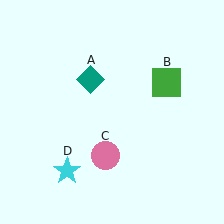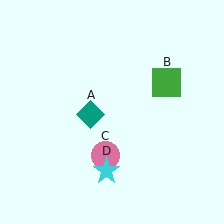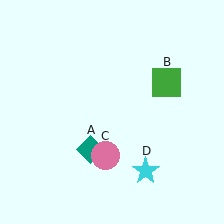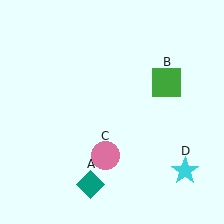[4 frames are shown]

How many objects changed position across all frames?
2 objects changed position: teal diamond (object A), cyan star (object D).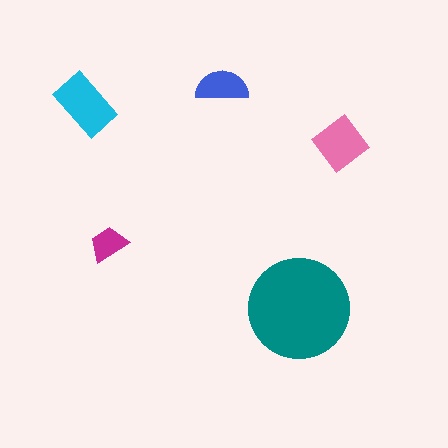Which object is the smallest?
The magenta trapezoid.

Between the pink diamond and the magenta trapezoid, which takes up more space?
The pink diamond.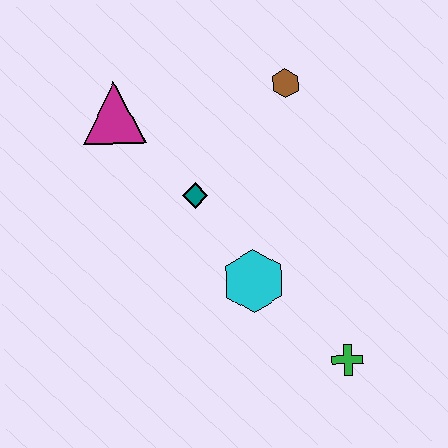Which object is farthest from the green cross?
The magenta triangle is farthest from the green cross.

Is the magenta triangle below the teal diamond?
No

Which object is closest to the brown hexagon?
The teal diamond is closest to the brown hexagon.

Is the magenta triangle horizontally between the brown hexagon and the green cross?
No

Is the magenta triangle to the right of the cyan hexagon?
No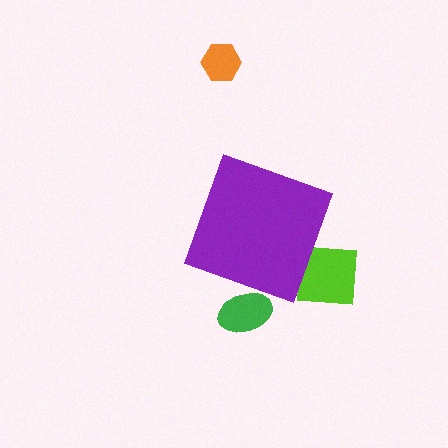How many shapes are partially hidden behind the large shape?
2 shapes are partially hidden.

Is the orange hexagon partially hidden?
No, the orange hexagon is fully visible.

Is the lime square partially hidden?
Yes, the lime square is partially hidden behind the purple diamond.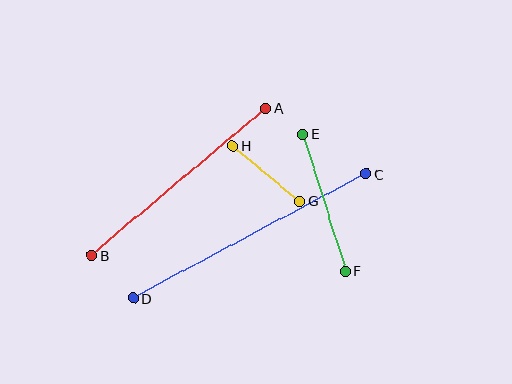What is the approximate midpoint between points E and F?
The midpoint is at approximately (324, 203) pixels.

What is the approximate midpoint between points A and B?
The midpoint is at approximately (178, 182) pixels.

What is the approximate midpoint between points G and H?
The midpoint is at approximately (266, 173) pixels.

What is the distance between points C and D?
The distance is approximately 264 pixels.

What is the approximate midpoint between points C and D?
The midpoint is at approximately (250, 236) pixels.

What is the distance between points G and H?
The distance is approximately 87 pixels.